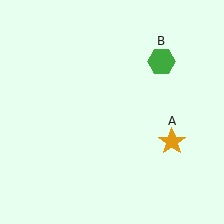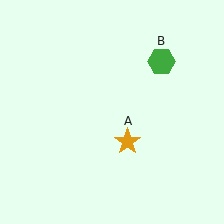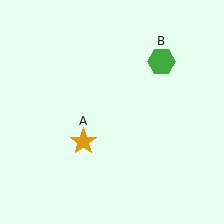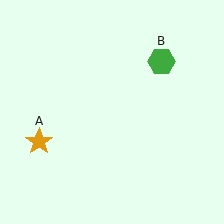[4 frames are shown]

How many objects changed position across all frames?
1 object changed position: orange star (object A).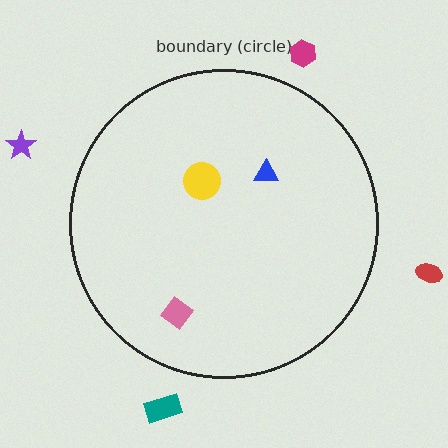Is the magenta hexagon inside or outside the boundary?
Outside.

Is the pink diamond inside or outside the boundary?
Inside.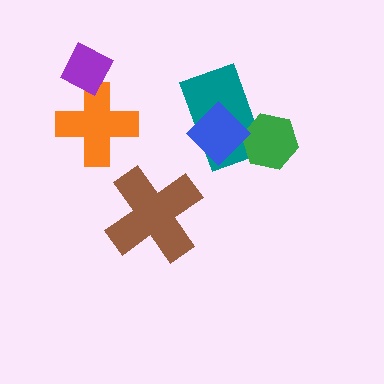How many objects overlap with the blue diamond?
2 objects overlap with the blue diamond.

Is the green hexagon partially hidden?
Yes, it is partially covered by another shape.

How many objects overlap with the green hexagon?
2 objects overlap with the green hexagon.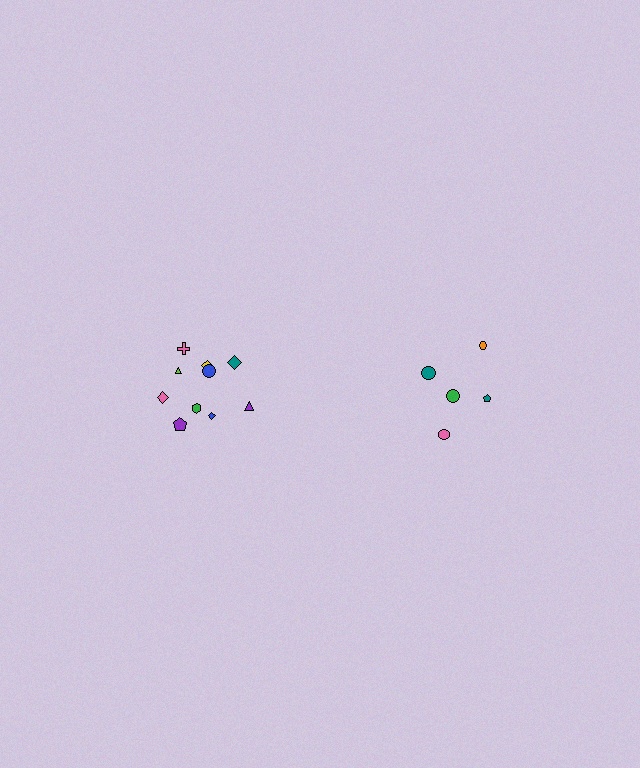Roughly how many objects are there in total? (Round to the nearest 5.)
Roughly 15 objects in total.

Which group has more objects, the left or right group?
The left group.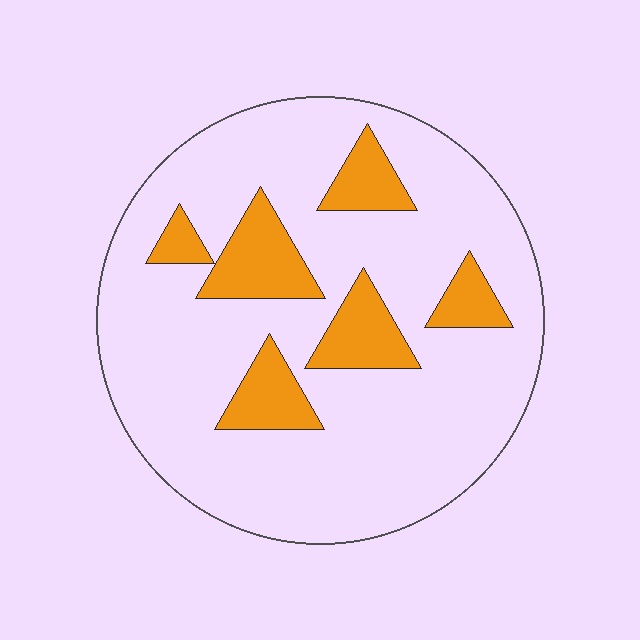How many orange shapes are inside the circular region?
6.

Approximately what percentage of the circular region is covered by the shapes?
Approximately 20%.